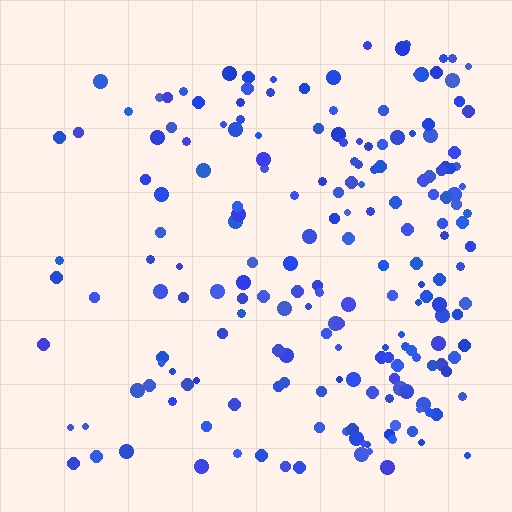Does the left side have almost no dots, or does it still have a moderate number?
Still a moderate number, just noticeably fewer than the right.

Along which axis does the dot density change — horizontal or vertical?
Horizontal.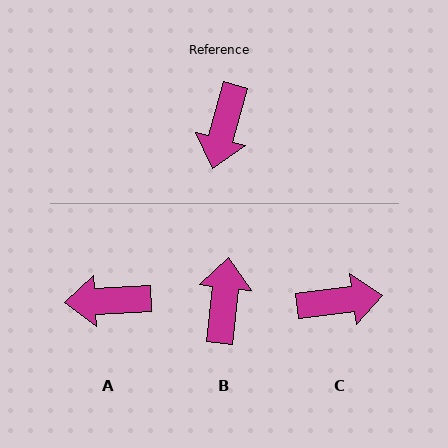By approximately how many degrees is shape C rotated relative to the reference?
Approximately 113 degrees counter-clockwise.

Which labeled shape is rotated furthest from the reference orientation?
B, about 171 degrees away.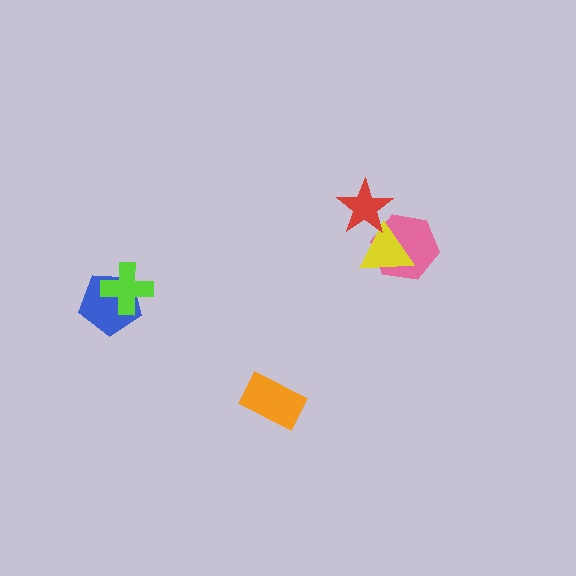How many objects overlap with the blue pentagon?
1 object overlaps with the blue pentagon.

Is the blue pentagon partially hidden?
Yes, it is partially covered by another shape.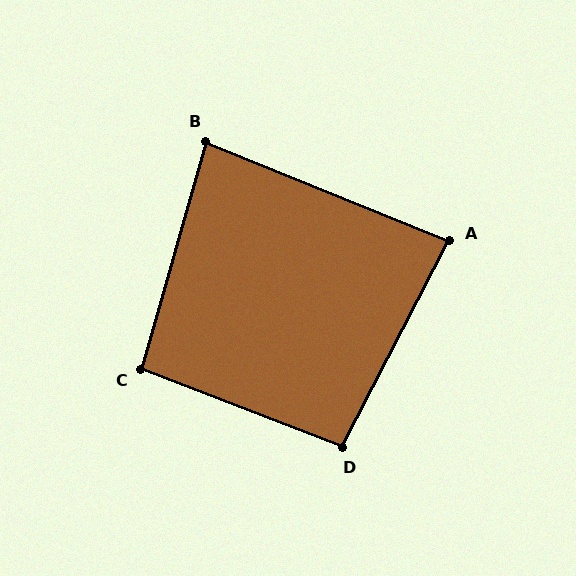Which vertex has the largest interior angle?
D, at approximately 96 degrees.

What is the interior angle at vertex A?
Approximately 85 degrees (acute).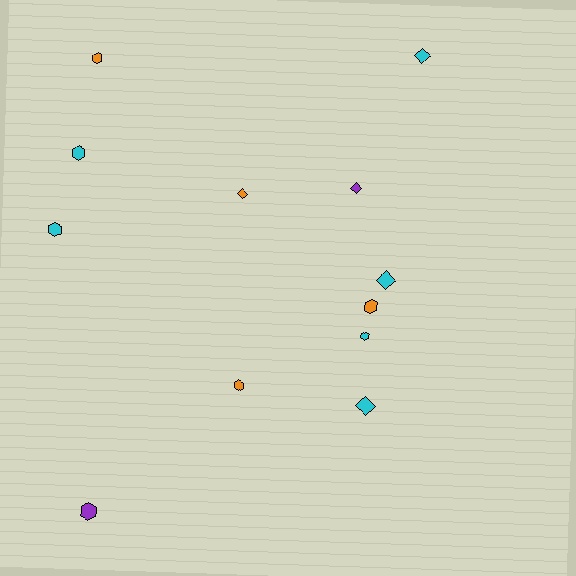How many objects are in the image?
There are 12 objects.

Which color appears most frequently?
Cyan, with 6 objects.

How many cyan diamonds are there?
There are 3 cyan diamonds.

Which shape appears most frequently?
Hexagon, with 7 objects.